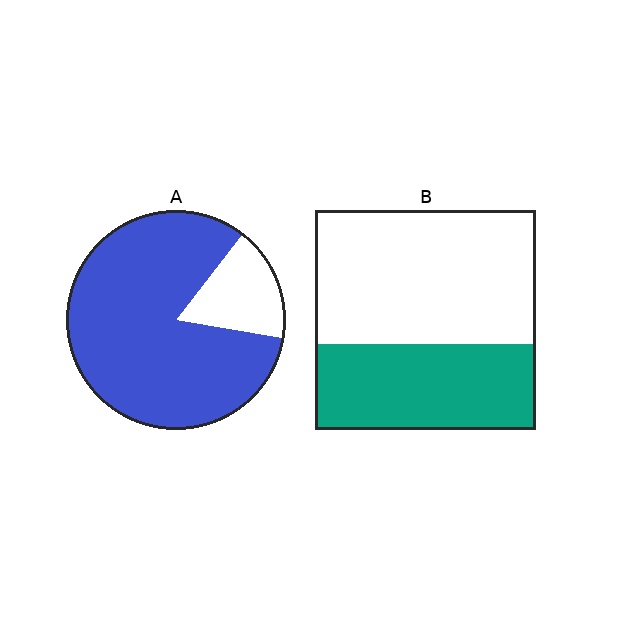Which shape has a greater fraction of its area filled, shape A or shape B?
Shape A.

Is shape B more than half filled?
No.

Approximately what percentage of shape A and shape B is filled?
A is approximately 85% and B is approximately 40%.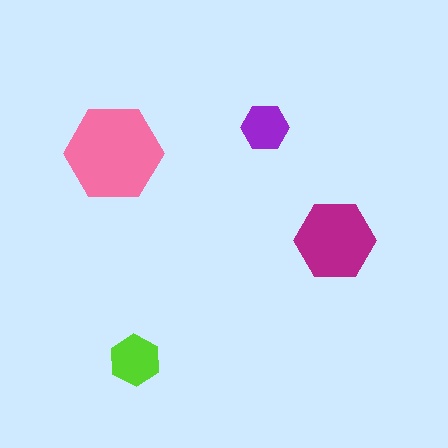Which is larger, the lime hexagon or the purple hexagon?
The lime one.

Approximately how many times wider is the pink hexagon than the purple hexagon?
About 2 times wider.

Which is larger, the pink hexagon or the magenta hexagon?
The pink one.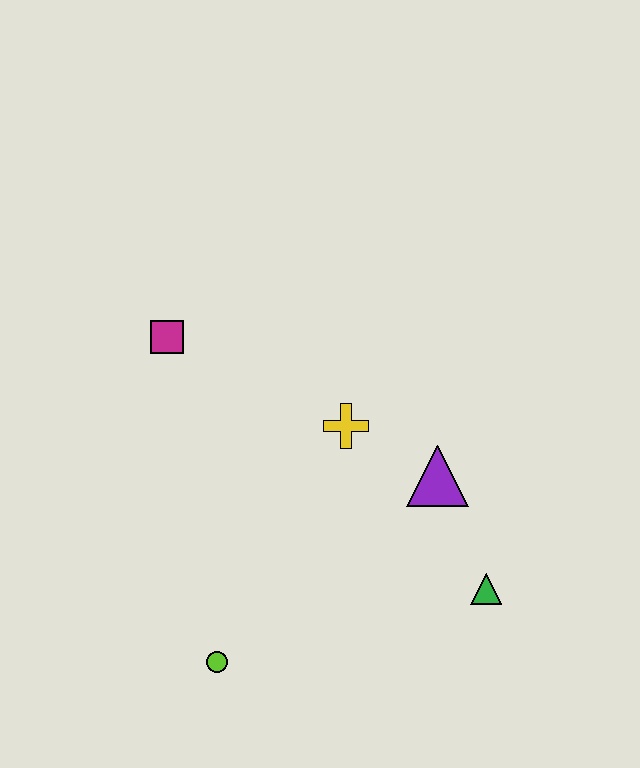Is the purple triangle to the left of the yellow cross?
No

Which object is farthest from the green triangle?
The magenta square is farthest from the green triangle.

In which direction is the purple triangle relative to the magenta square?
The purple triangle is to the right of the magenta square.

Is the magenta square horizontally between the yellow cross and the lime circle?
No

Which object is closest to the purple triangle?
The yellow cross is closest to the purple triangle.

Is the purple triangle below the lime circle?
No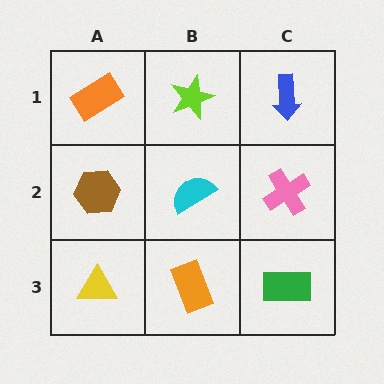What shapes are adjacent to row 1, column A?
A brown hexagon (row 2, column A), a lime star (row 1, column B).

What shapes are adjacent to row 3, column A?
A brown hexagon (row 2, column A), an orange rectangle (row 3, column B).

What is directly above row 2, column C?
A blue arrow.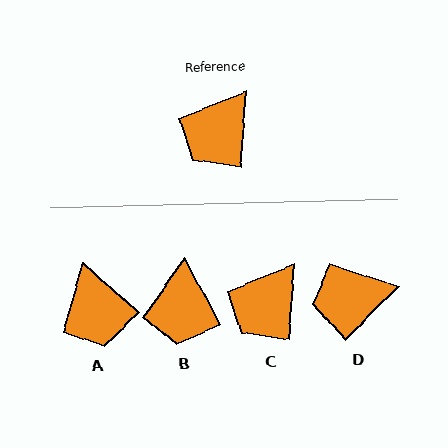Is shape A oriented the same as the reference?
No, it is off by about 52 degrees.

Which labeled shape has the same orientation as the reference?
C.